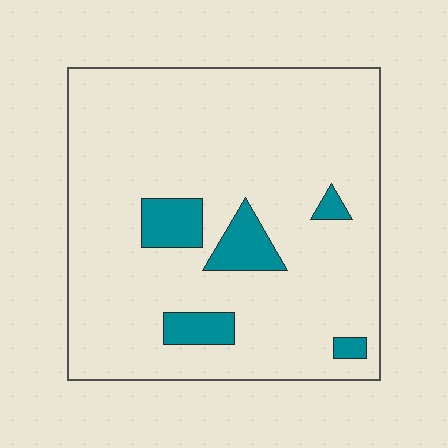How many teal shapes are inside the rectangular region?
5.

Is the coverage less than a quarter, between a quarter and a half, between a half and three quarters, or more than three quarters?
Less than a quarter.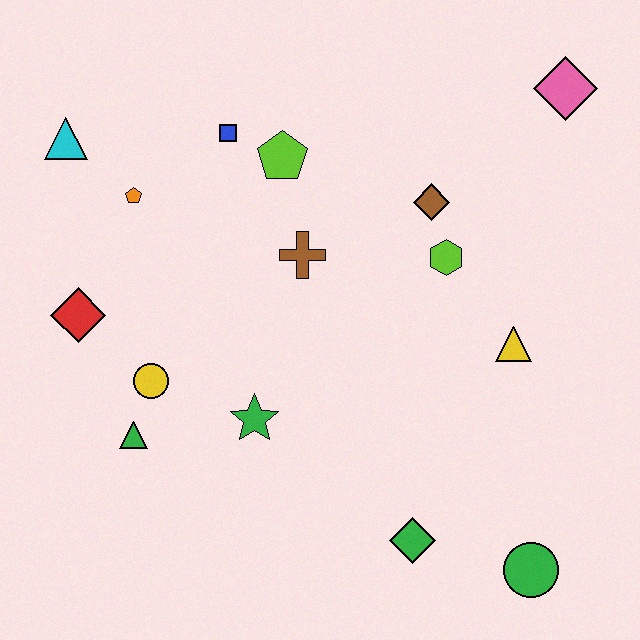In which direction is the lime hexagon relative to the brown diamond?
The lime hexagon is below the brown diamond.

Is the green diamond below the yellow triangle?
Yes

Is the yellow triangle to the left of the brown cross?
No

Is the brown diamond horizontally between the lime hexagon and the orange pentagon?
Yes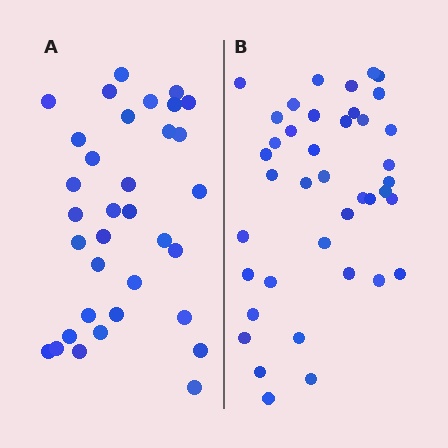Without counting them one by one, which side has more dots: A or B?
Region B (the right region) has more dots.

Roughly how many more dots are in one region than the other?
Region B has about 6 more dots than region A.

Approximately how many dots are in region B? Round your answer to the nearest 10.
About 40 dots.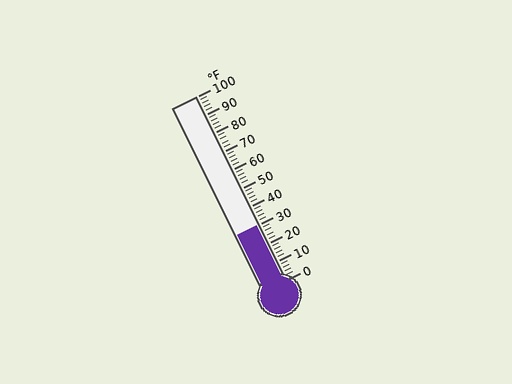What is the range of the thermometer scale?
The thermometer scale ranges from 0°F to 100°F.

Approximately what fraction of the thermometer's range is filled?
The thermometer is filled to approximately 30% of its range.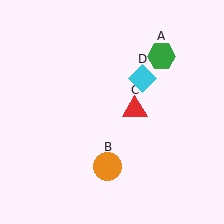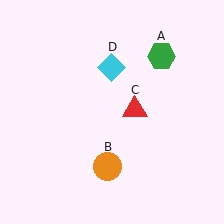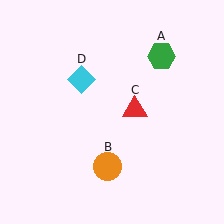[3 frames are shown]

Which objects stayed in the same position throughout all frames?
Green hexagon (object A) and orange circle (object B) and red triangle (object C) remained stationary.